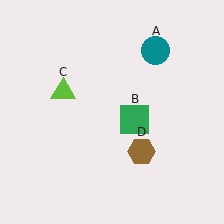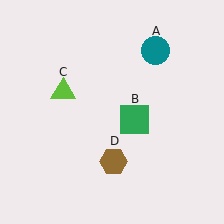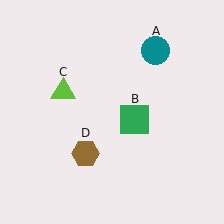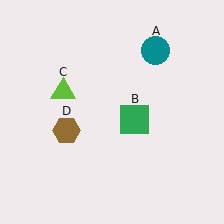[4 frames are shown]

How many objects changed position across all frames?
1 object changed position: brown hexagon (object D).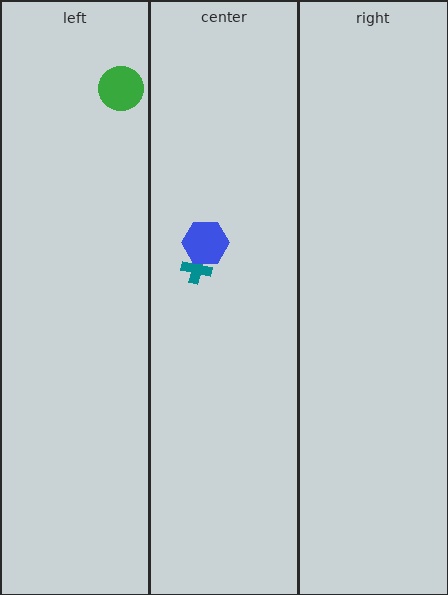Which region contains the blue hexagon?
The center region.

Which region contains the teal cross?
The center region.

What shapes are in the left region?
The green circle.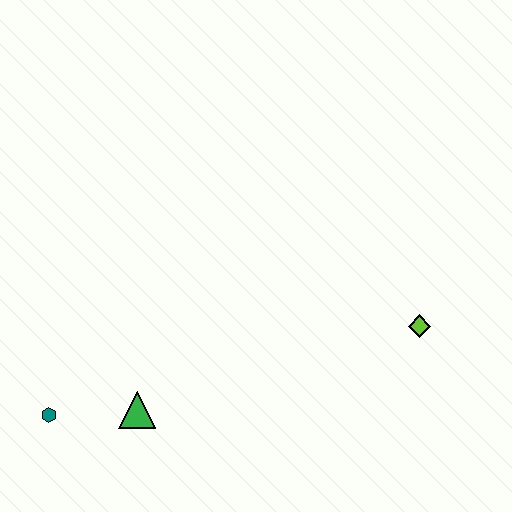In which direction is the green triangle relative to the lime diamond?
The green triangle is to the left of the lime diamond.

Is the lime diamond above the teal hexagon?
Yes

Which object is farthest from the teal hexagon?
The lime diamond is farthest from the teal hexagon.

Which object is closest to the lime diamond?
The green triangle is closest to the lime diamond.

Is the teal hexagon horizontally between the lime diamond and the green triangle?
No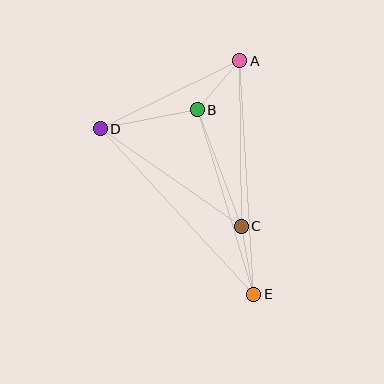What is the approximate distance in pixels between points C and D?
The distance between C and D is approximately 171 pixels.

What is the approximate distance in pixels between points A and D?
The distance between A and D is approximately 155 pixels.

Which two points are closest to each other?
Points A and B are closest to each other.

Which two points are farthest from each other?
Points A and E are farthest from each other.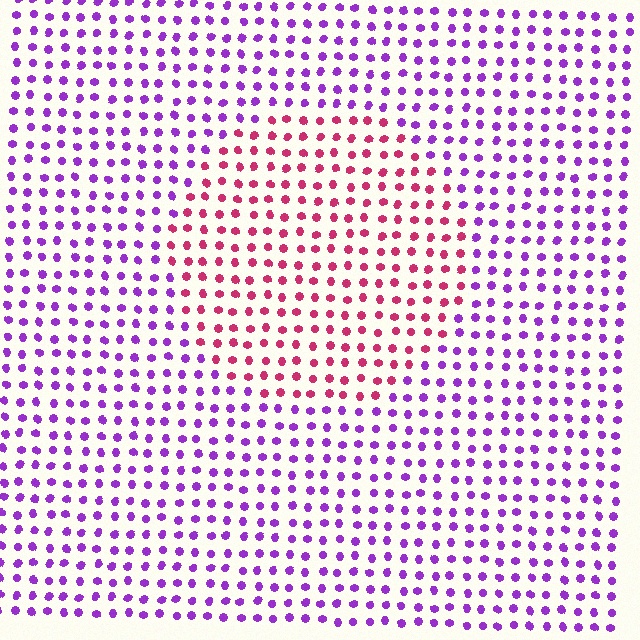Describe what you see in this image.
The image is filled with small purple elements in a uniform arrangement. A circle-shaped region is visible where the elements are tinted to a slightly different hue, forming a subtle color boundary.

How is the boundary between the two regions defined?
The boundary is defined purely by a slight shift in hue (about 55 degrees). Spacing, size, and orientation are identical on both sides.